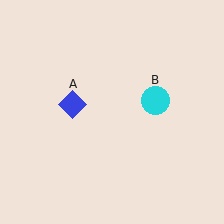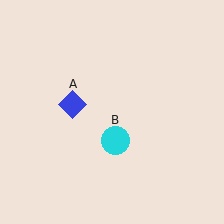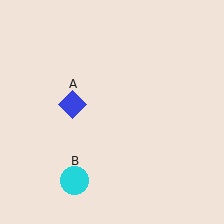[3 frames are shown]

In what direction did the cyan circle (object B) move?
The cyan circle (object B) moved down and to the left.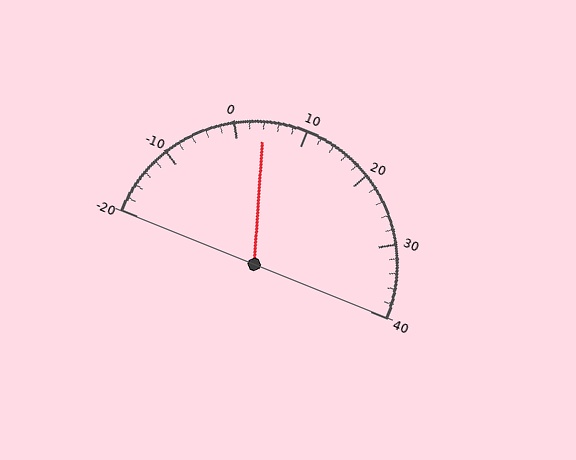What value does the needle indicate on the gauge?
The needle indicates approximately 4.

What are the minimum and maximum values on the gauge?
The gauge ranges from -20 to 40.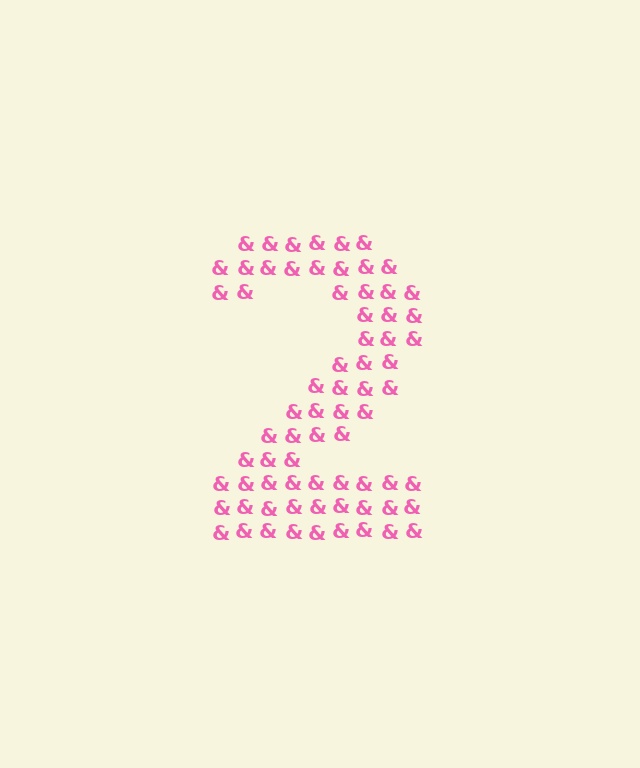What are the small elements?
The small elements are ampersands.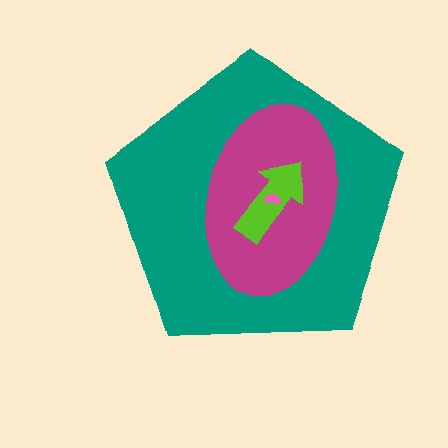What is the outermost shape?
The teal pentagon.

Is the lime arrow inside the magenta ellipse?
Yes.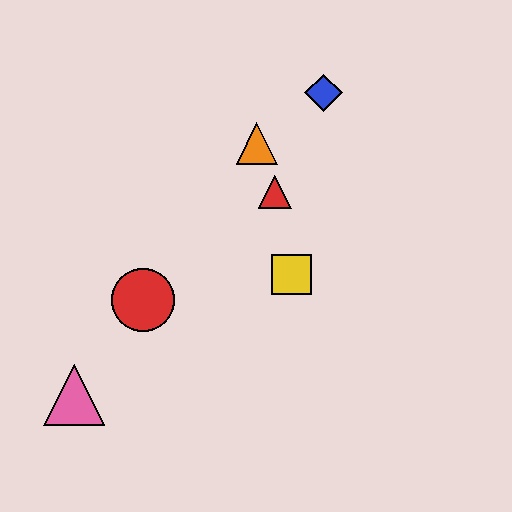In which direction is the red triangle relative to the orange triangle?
The red triangle is below the orange triangle.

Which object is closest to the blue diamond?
The orange triangle is closest to the blue diamond.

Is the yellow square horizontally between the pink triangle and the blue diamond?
Yes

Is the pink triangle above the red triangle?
No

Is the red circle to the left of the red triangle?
Yes